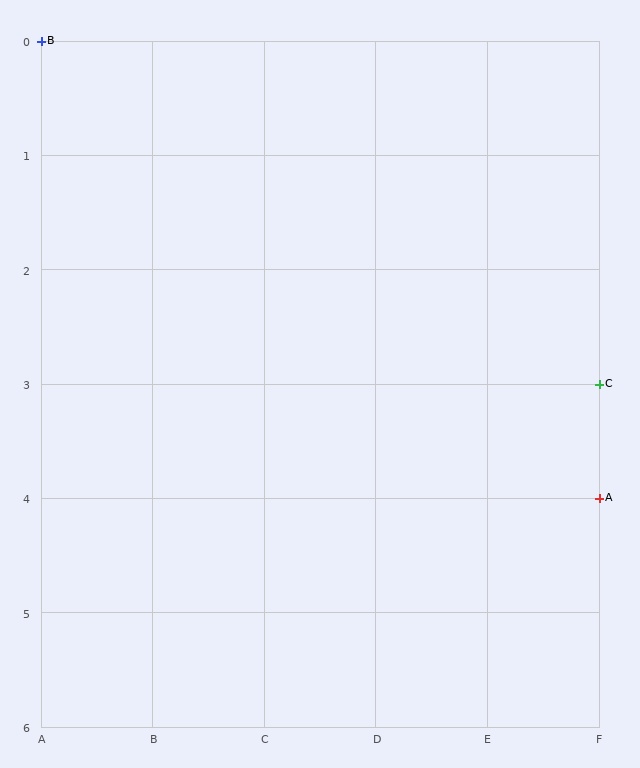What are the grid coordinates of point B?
Point B is at grid coordinates (A, 0).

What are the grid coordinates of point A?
Point A is at grid coordinates (F, 4).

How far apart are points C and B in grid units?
Points C and B are 5 columns and 3 rows apart (about 5.8 grid units diagonally).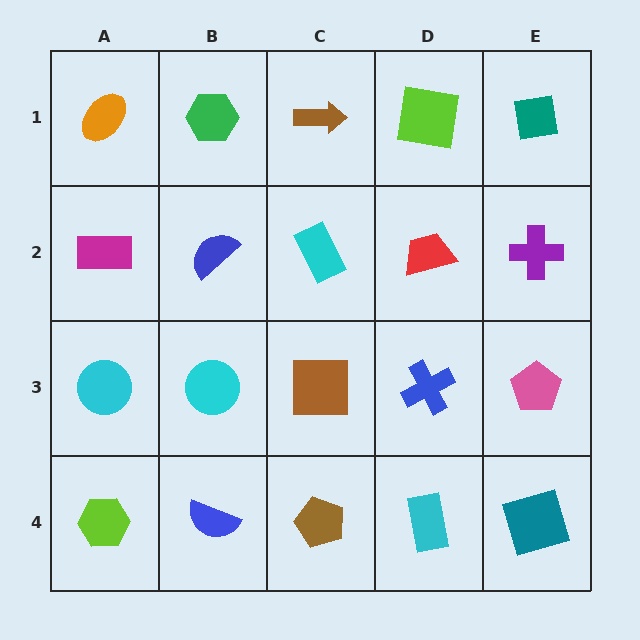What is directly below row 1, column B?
A blue semicircle.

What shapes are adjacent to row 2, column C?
A brown arrow (row 1, column C), a brown square (row 3, column C), a blue semicircle (row 2, column B), a red trapezoid (row 2, column D).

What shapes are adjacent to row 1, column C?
A cyan rectangle (row 2, column C), a green hexagon (row 1, column B), a lime square (row 1, column D).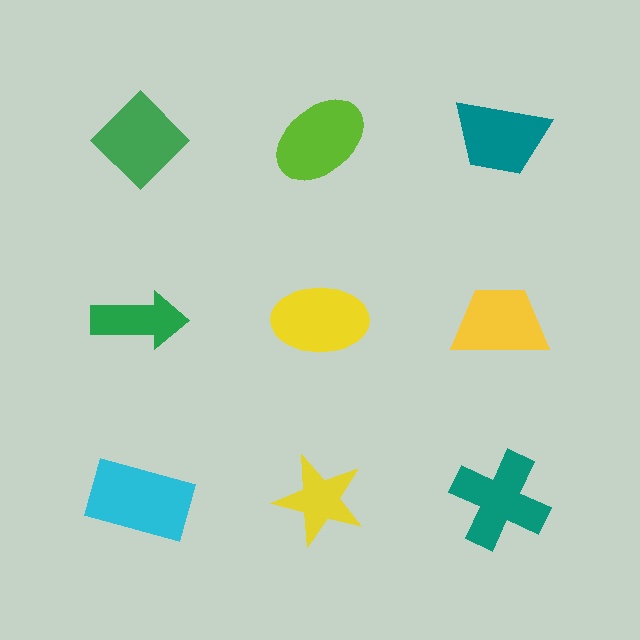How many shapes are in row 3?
3 shapes.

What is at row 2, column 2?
A yellow ellipse.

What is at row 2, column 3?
A yellow trapezoid.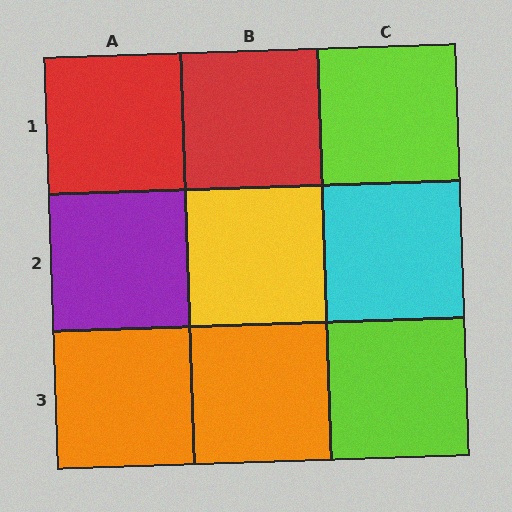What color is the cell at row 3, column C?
Lime.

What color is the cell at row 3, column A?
Orange.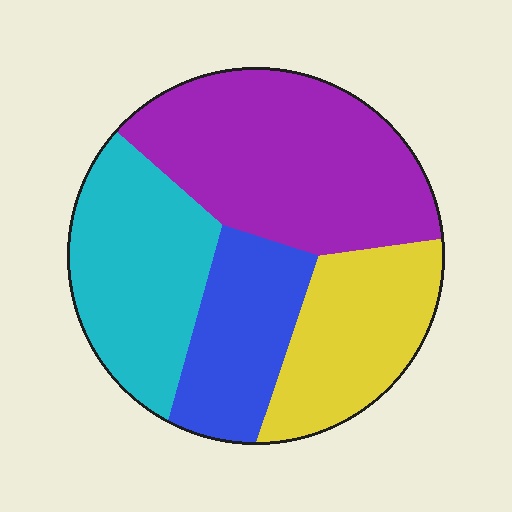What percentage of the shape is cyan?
Cyan takes up between a sixth and a third of the shape.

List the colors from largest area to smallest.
From largest to smallest: purple, cyan, yellow, blue.